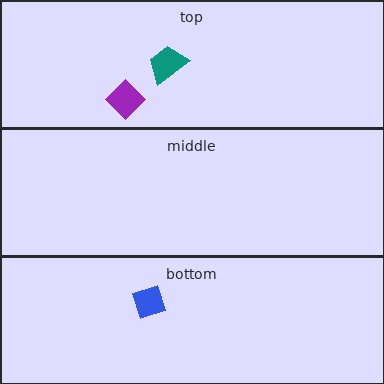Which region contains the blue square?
The bottom region.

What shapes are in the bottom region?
The blue square.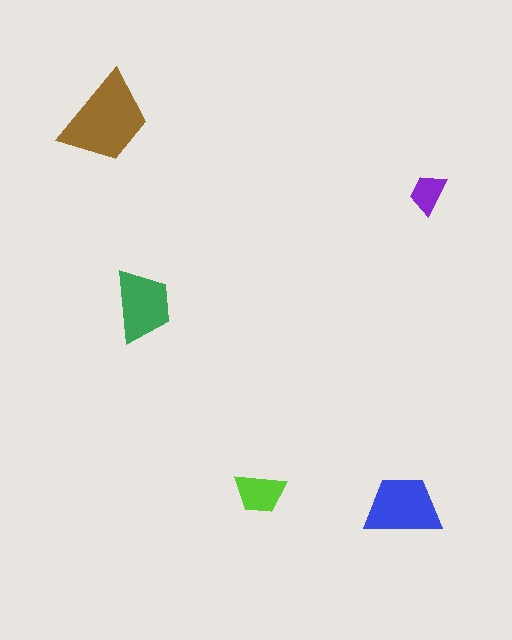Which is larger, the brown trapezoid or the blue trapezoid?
The brown one.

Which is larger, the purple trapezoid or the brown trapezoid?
The brown one.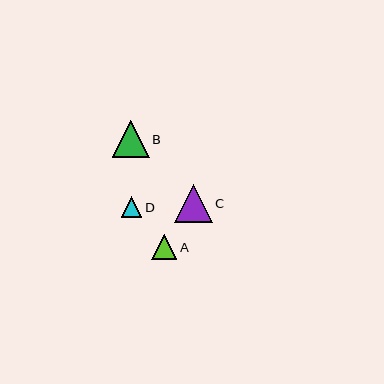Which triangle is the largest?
Triangle C is the largest with a size of approximately 37 pixels.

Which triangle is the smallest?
Triangle D is the smallest with a size of approximately 21 pixels.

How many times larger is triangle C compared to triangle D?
Triangle C is approximately 1.8 times the size of triangle D.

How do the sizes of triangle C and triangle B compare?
Triangle C and triangle B are approximately the same size.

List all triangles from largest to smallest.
From largest to smallest: C, B, A, D.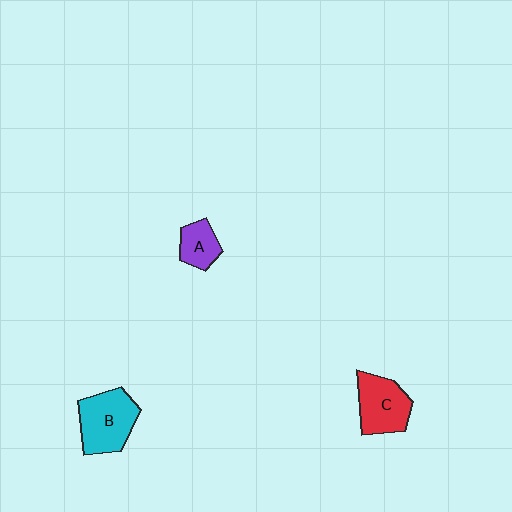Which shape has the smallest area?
Shape A (purple).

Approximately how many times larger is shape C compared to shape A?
Approximately 1.7 times.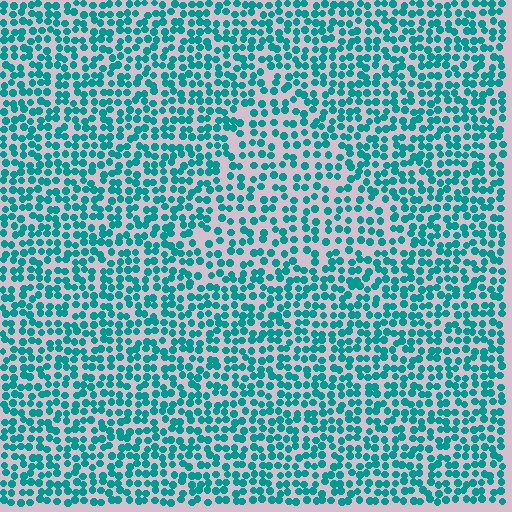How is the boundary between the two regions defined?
The boundary is defined by a change in element density (approximately 1.5x ratio). All elements are the same color, size, and shape.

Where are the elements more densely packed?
The elements are more densely packed outside the triangle boundary.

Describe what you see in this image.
The image contains small teal elements arranged at two different densities. A triangle-shaped region is visible where the elements are less densely packed than the surrounding area.